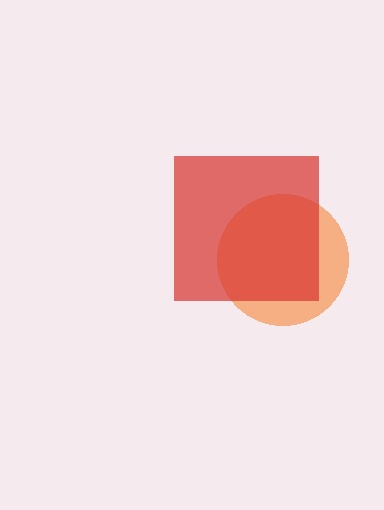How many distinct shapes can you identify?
There are 2 distinct shapes: an orange circle, a red square.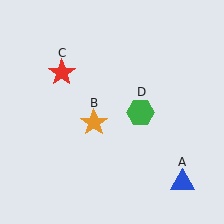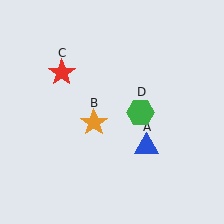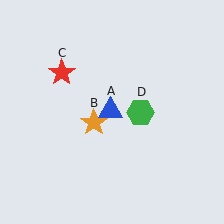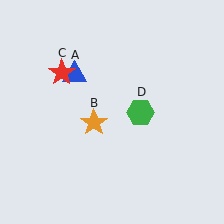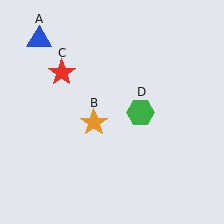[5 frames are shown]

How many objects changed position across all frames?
1 object changed position: blue triangle (object A).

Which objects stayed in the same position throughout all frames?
Orange star (object B) and red star (object C) and green hexagon (object D) remained stationary.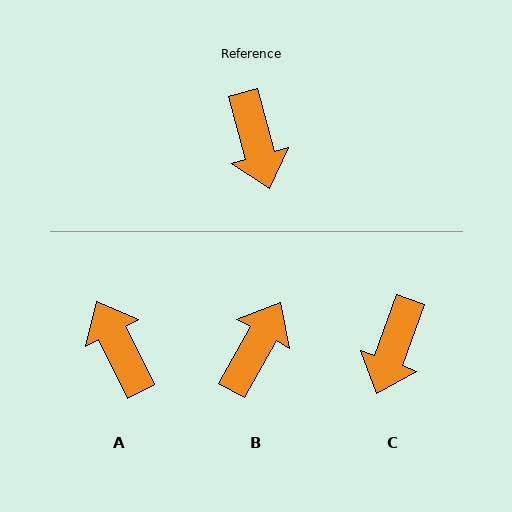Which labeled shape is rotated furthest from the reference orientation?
A, about 169 degrees away.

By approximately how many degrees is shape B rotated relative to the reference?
Approximately 136 degrees counter-clockwise.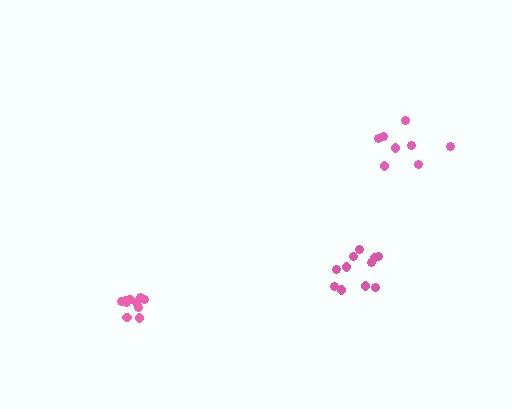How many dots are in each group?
Group 1: 8 dots, Group 2: 10 dots, Group 3: 11 dots (29 total).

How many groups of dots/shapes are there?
There are 3 groups.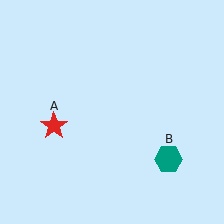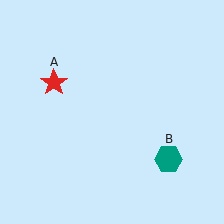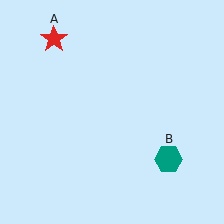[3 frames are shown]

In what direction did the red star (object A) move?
The red star (object A) moved up.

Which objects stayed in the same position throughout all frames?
Teal hexagon (object B) remained stationary.